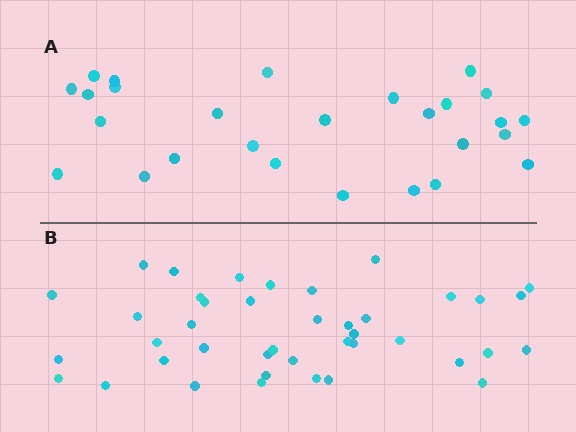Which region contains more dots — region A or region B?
Region B (the bottom region) has more dots.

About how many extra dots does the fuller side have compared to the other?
Region B has approximately 15 more dots than region A.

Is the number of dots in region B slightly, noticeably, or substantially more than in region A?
Region B has substantially more. The ratio is roughly 1.5 to 1.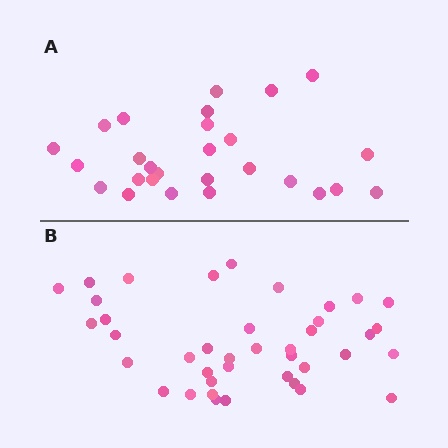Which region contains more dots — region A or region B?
Region B (the bottom region) has more dots.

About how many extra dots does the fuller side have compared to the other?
Region B has approximately 15 more dots than region A.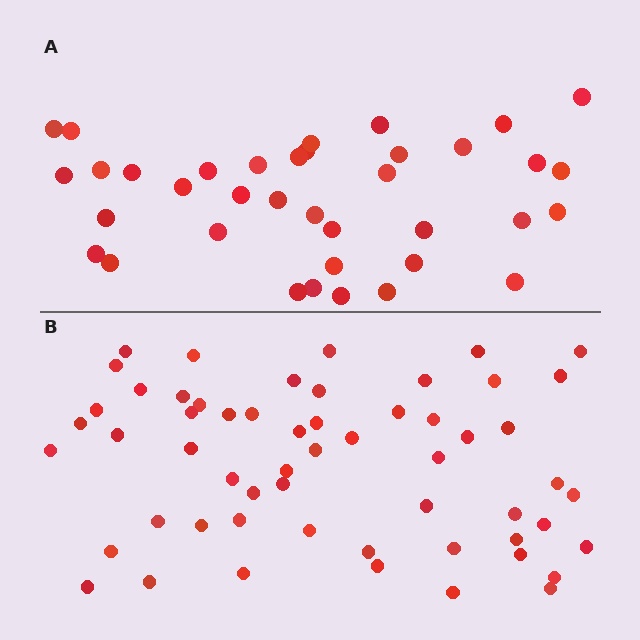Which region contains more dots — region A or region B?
Region B (the bottom region) has more dots.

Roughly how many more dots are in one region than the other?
Region B has approximately 20 more dots than region A.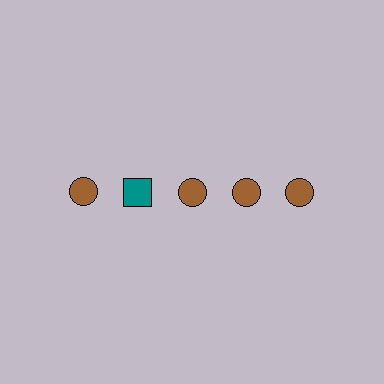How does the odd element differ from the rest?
It differs in both color (teal instead of brown) and shape (square instead of circle).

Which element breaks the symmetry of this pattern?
The teal square in the top row, second from left column breaks the symmetry. All other shapes are brown circles.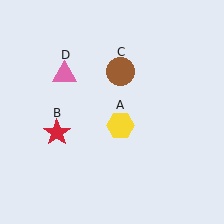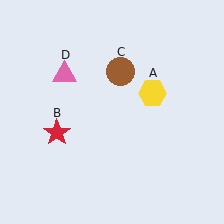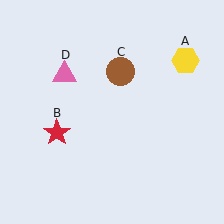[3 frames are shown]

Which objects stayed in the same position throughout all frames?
Red star (object B) and brown circle (object C) and pink triangle (object D) remained stationary.